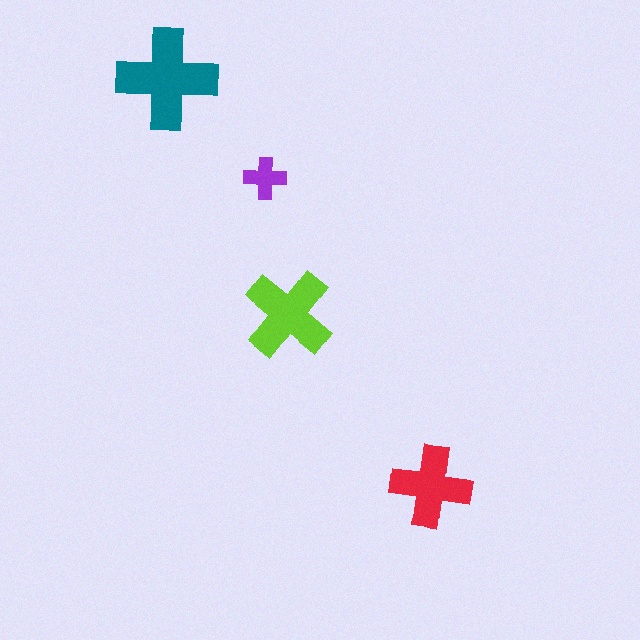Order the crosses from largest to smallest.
the teal one, the lime one, the red one, the purple one.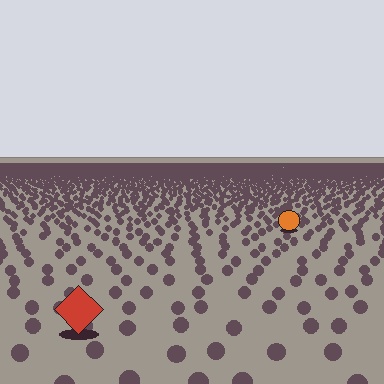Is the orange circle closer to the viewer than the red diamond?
No. The red diamond is closer — you can tell from the texture gradient: the ground texture is coarser near it.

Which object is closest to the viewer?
The red diamond is closest. The texture marks near it are larger and more spread out.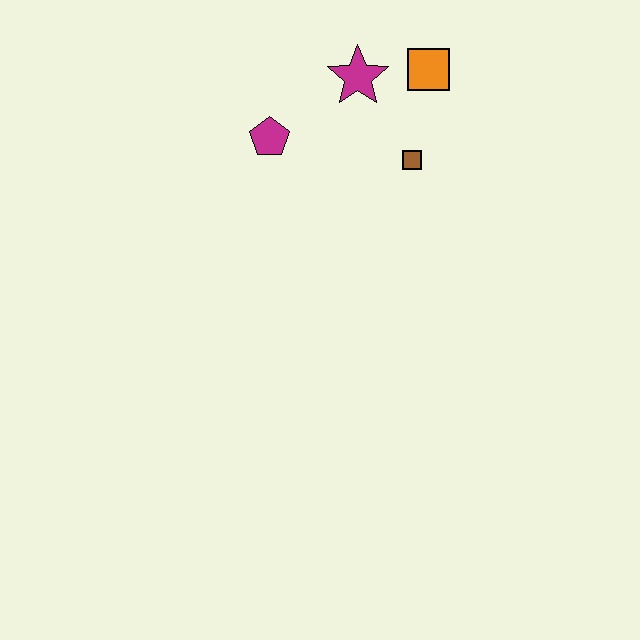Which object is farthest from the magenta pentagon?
The orange square is farthest from the magenta pentagon.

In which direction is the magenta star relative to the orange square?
The magenta star is to the left of the orange square.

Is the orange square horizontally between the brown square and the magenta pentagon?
No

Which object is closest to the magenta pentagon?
The magenta star is closest to the magenta pentagon.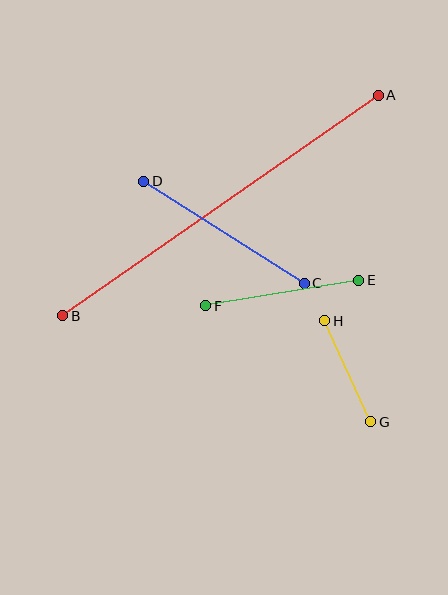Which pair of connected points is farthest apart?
Points A and B are farthest apart.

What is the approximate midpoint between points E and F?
The midpoint is at approximately (282, 293) pixels.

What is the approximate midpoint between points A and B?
The midpoint is at approximately (220, 205) pixels.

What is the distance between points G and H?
The distance is approximately 111 pixels.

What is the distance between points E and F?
The distance is approximately 155 pixels.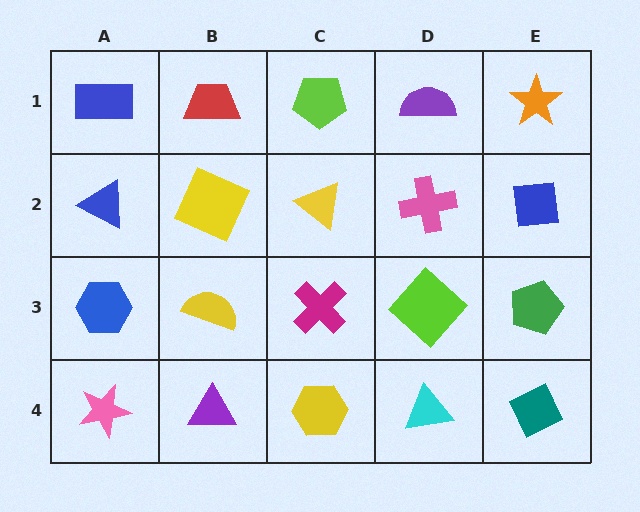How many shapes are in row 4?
5 shapes.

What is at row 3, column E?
A green pentagon.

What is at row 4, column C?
A yellow hexagon.